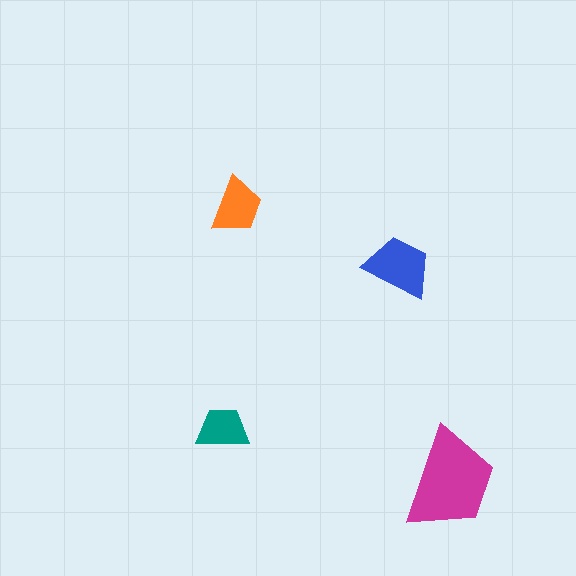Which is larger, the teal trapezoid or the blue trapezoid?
The blue one.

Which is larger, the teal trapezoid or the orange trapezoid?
The orange one.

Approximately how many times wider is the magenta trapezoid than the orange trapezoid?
About 2 times wider.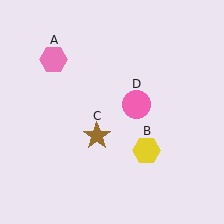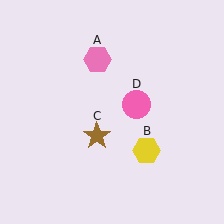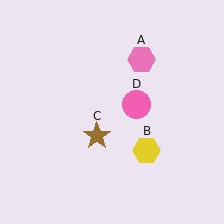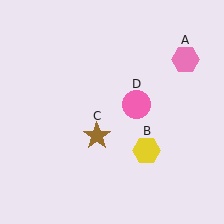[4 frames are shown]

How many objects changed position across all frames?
1 object changed position: pink hexagon (object A).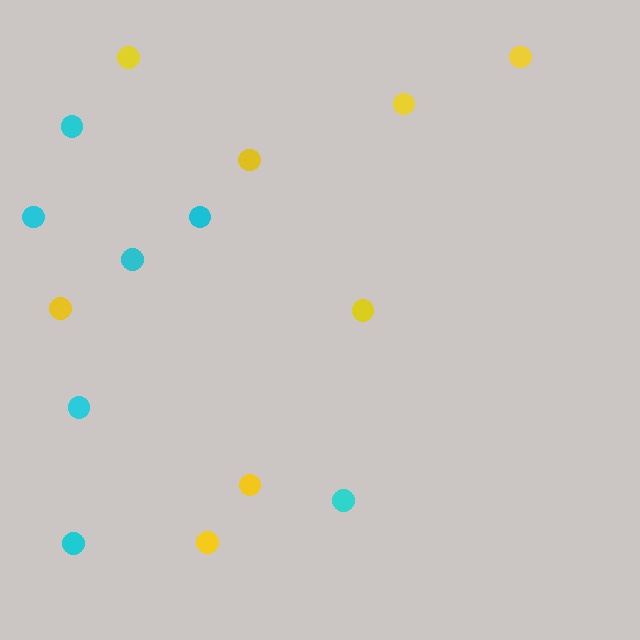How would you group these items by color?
There are 2 groups: one group of yellow circles (8) and one group of cyan circles (7).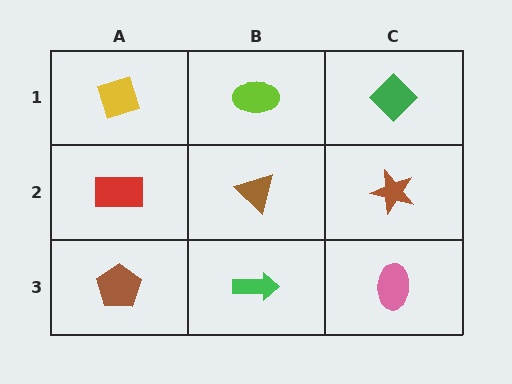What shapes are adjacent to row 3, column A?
A red rectangle (row 2, column A), a green arrow (row 3, column B).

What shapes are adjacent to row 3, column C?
A brown star (row 2, column C), a green arrow (row 3, column B).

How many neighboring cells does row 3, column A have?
2.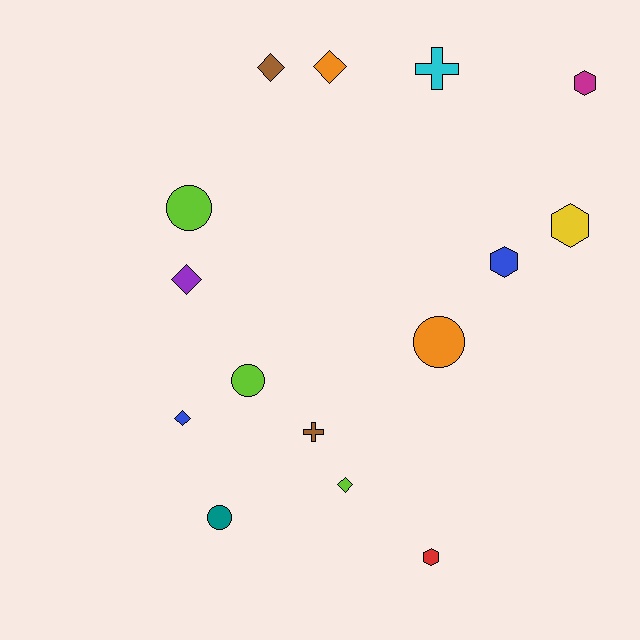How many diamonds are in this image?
There are 5 diamonds.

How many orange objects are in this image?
There are 2 orange objects.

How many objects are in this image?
There are 15 objects.